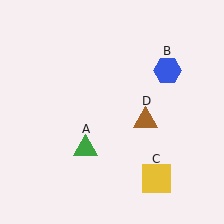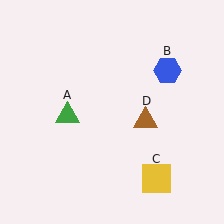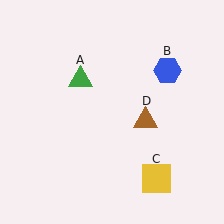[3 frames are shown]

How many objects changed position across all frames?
1 object changed position: green triangle (object A).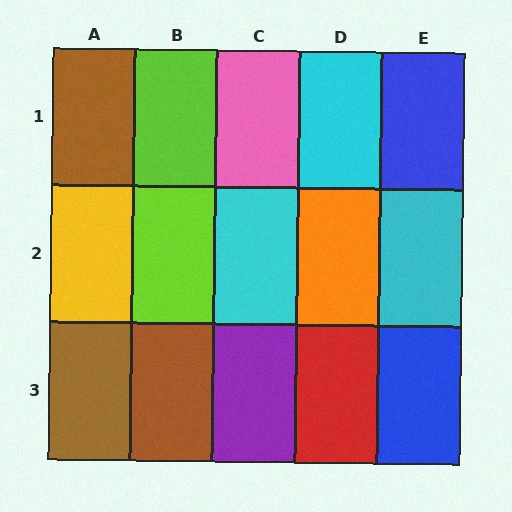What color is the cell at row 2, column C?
Cyan.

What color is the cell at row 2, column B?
Lime.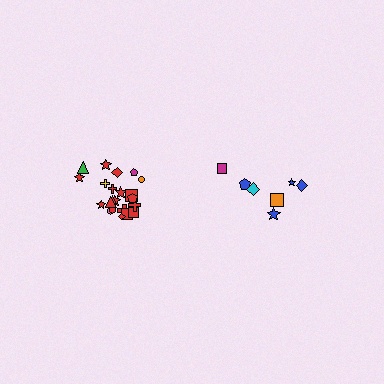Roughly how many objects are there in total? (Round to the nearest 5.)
Roughly 30 objects in total.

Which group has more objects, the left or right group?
The left group.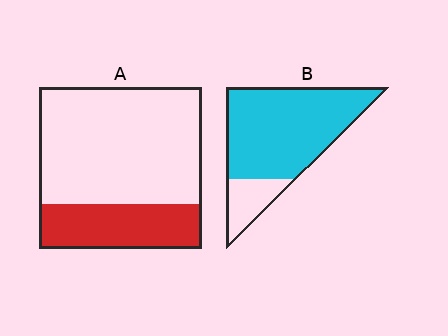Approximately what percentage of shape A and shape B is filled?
A is approximately 30% and B is approximately 80%.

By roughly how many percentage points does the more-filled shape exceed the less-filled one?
By roughly 55 percentage points (B over A).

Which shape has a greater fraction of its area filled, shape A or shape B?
Shape B.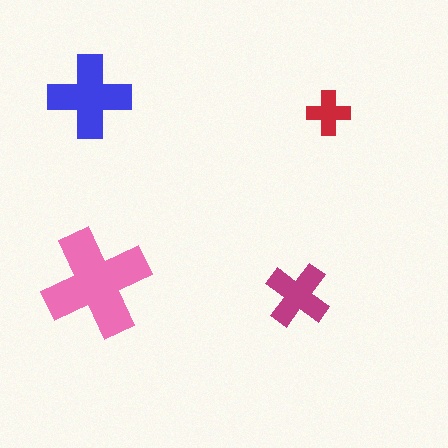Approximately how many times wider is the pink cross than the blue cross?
About 1.5 times wider.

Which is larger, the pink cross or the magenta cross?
The pink one.